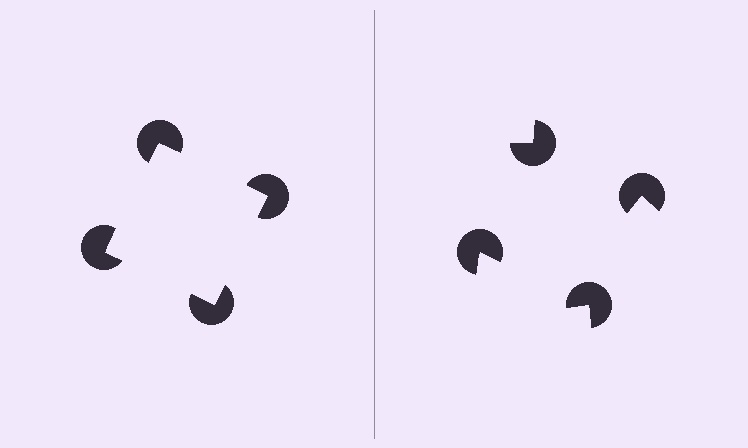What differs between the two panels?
The pac-man discs are positioned identically on both sides; only the wedge orientations differ. On the left they align to a square; on the right they are misaligned.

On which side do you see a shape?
An illusory square appears on the left side. On the right side the wedge cuts are rotated, so no coherent shape forms.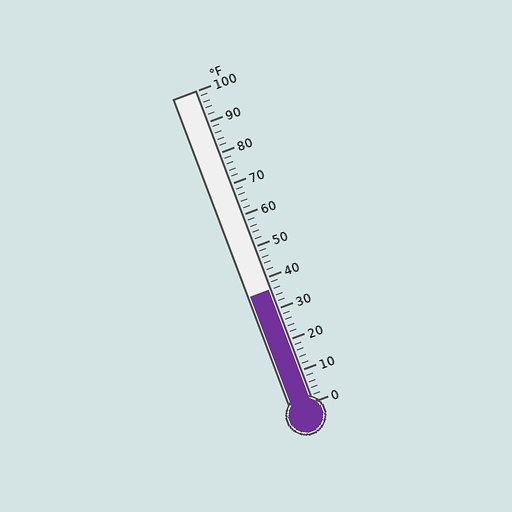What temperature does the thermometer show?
The thermometer shows approximately 36°F.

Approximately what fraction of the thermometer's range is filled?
The thermometer is filled to approximately 35% of its range.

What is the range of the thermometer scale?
The thermometer scale ranges from 0°F to 100°F.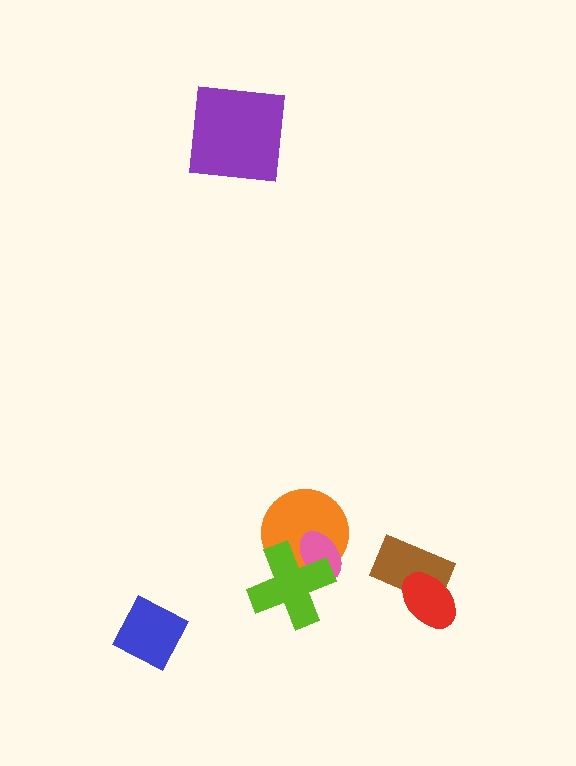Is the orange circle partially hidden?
Yes, it is partially covered by another shape.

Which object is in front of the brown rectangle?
The red ellipse is in front of the brown rectangle.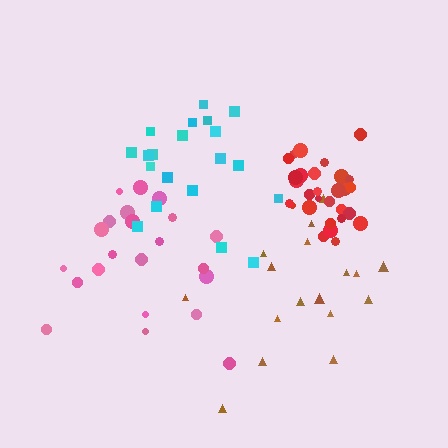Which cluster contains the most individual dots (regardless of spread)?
Red (31).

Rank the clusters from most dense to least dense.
red, pink, cyan, brown.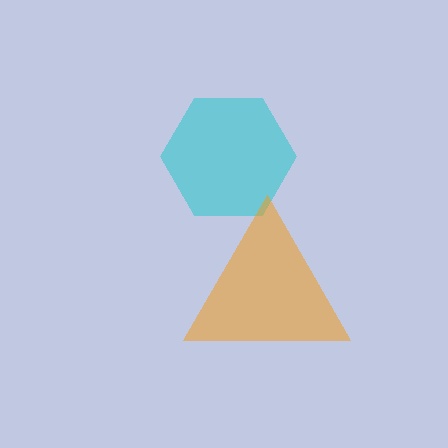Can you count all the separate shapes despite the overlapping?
Yes, there are 2 separate shapes.